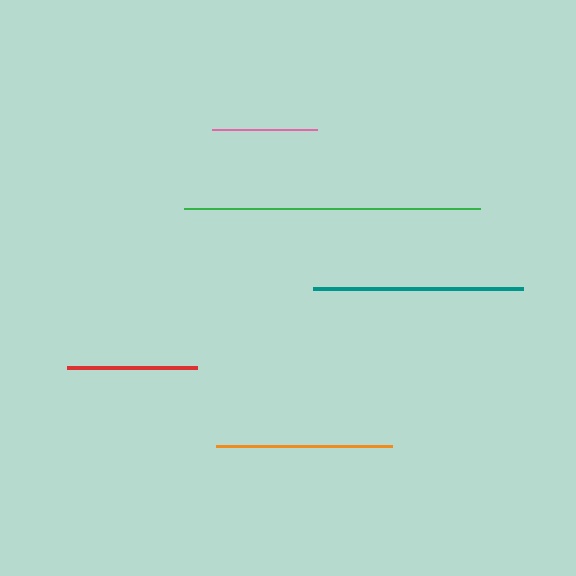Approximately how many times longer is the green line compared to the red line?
The green line is approximately 2.3 times the length of the red line.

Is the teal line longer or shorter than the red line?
The teal line is longer than the red line.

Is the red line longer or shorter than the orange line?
The orange line is longer than the red line.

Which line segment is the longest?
The green line is the longest at approximately 296 pixels.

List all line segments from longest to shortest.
From longest to shortest: green, teal, orange, red, pink.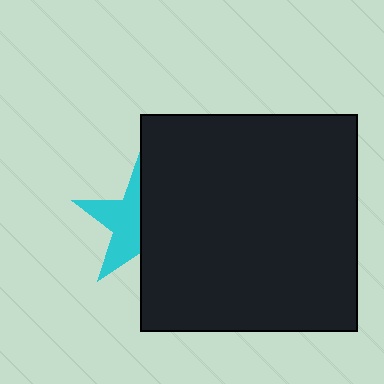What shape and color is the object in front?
The object in front is a black square.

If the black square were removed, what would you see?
You would see the complete cyan star.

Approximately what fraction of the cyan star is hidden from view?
Roughly 52% of the cyan star is hidden behind the black square.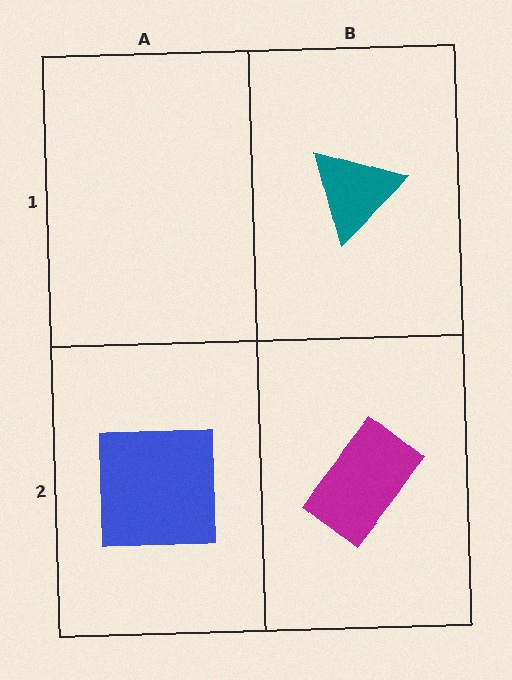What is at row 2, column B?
A magenta rectangle.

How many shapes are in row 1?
1 shape.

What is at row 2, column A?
A blue square.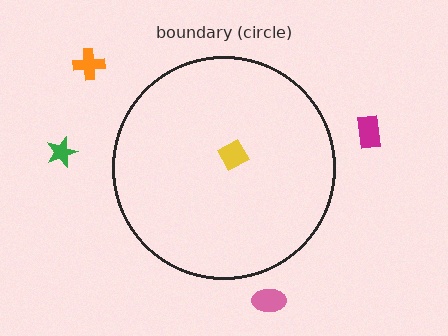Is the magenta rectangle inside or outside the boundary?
Outside.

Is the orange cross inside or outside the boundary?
Outside.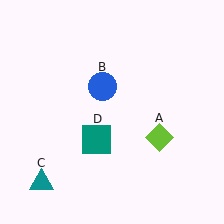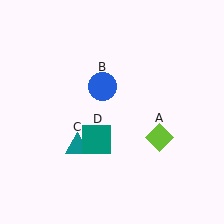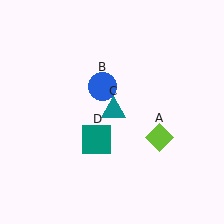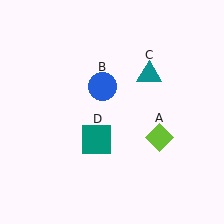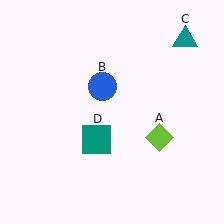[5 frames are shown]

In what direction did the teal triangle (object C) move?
The teal triangle (object C) moved up and to the right.